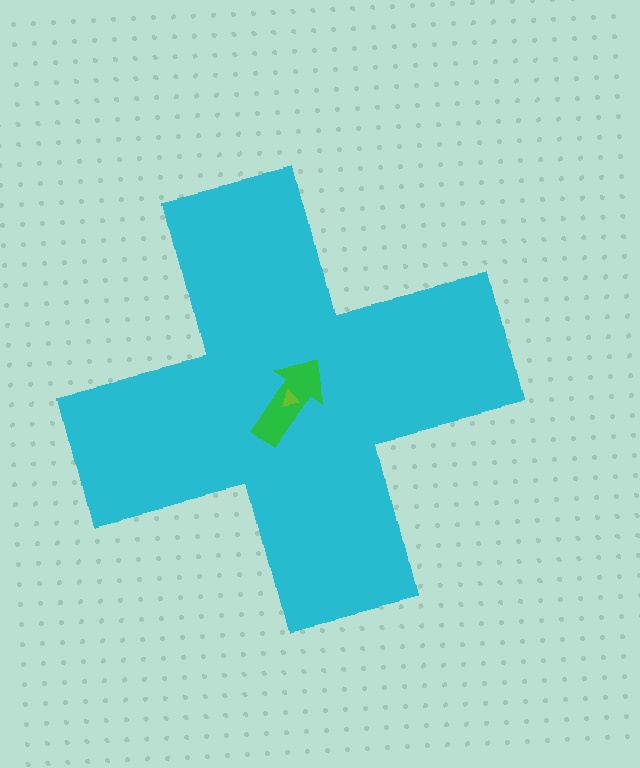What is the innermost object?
The lime triangle.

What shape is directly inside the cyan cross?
The green arrow.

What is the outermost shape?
The cyan cross.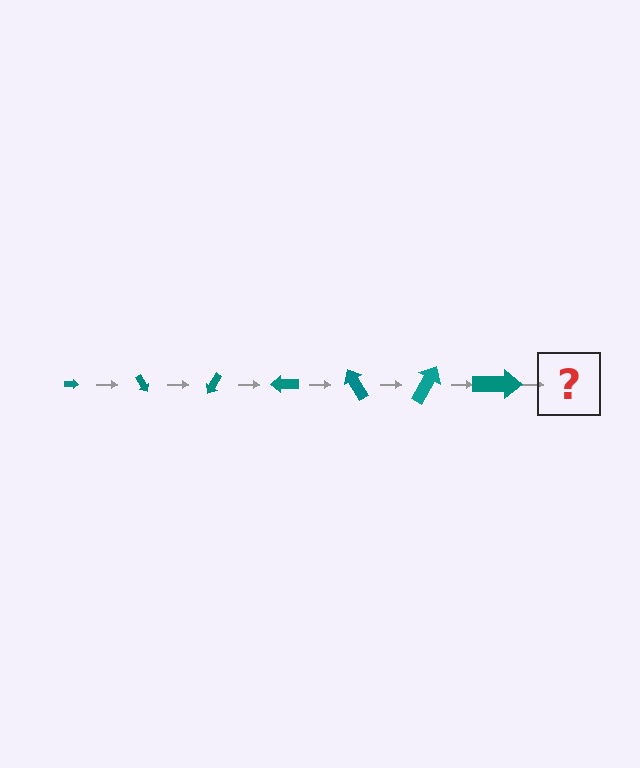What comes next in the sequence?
The next element should be an arrow, larger than the previous one and rotated 420 degrees from the start.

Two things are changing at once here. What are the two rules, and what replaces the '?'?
The two rules are that the arrow grows larger each step and it rotates 60 degrees each step. The '?' should be an arrow, larger than the previous one and rotated 420 degrees from the start.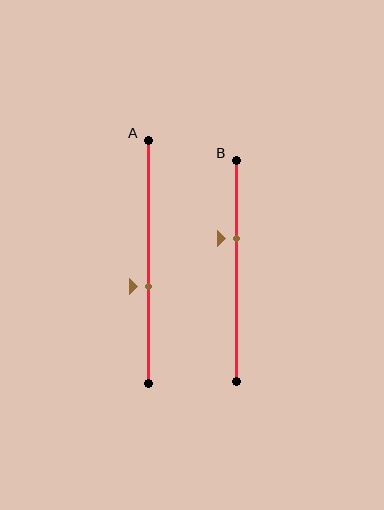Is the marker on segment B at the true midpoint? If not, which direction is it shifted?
No, the marker on segment B is shifted upward by about 15% of the segment length.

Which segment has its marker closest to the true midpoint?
Segment A has its marker closest to the true midpoint.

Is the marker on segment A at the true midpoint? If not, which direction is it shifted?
No, the marker on segment A is shifted downward by about 10% of the segment length.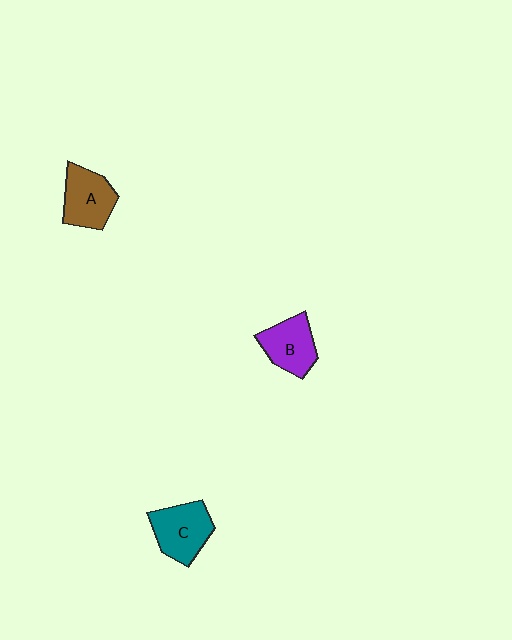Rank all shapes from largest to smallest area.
From largest to smallest: C (teal), A (brown), B (purple).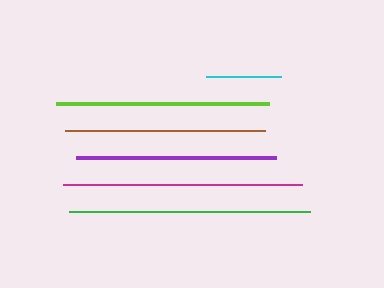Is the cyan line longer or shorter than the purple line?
The purple line is longer than the cyan line.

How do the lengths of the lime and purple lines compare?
The lime and purple lines are approximately the same length.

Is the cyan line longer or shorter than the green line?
The green line is longer than the cyan line.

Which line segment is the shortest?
The cyan line is the shortest at approximately 75 pixels.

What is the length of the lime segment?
The lime segment is approximately 213 pixels long.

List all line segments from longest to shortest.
From longest to shortest: green, magenta, lime, brown, purple, cyan.